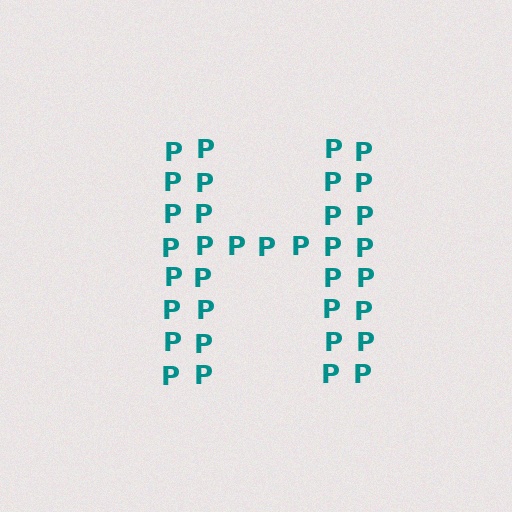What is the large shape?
The large shape is the letter H.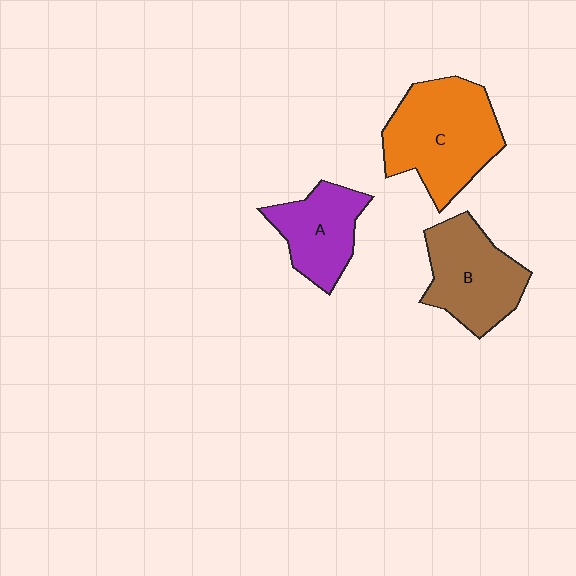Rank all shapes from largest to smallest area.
From largest to smallest: C (orange), B (brown), A (purple).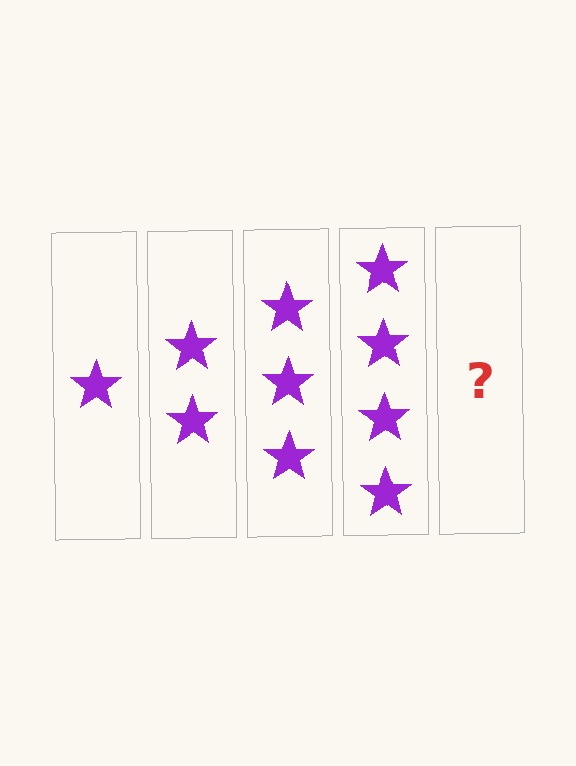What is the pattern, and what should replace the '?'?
The pattern is that each step adds one more star. The '?' should be 5 stars.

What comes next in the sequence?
The next element should be 5 stars.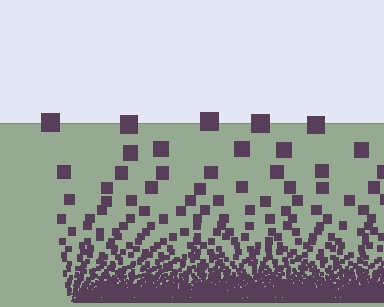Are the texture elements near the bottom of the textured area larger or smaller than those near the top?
Smaller. The gradient is inverted — elements near the bottom are smaller and denser.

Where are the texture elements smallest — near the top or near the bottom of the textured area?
Near the bottom.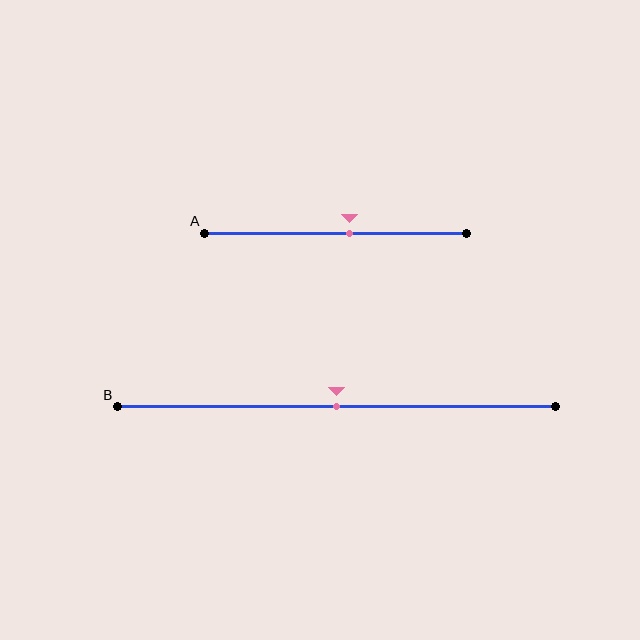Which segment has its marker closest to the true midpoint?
Segment B has its marker closest to the true midpoint.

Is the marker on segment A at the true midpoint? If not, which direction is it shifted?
No, the marker on segment A is shifted to the right by about 5% of the segment length.